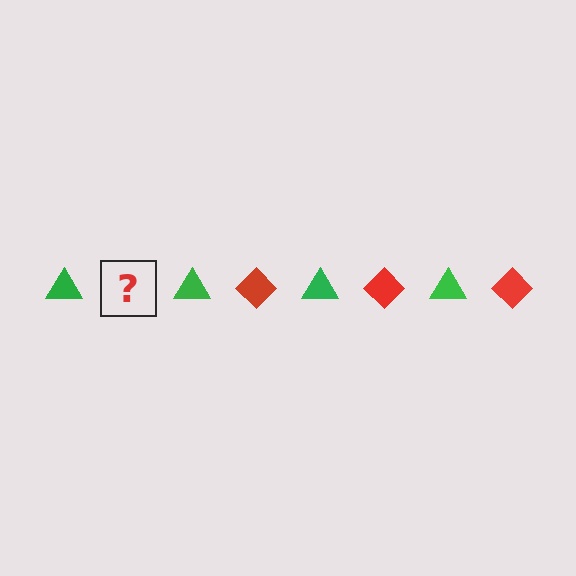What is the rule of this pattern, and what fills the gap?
The rule is that the pattern alternates between green triangle and red diamond. The gap should be filled with a red diamond.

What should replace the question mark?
The question mark should be replaced with a red diamond.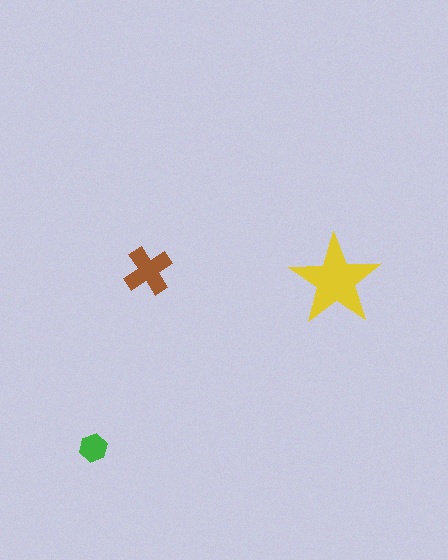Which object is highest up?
The brown cross is topmost.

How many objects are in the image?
There are 3 objects in the image.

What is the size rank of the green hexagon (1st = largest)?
3rd.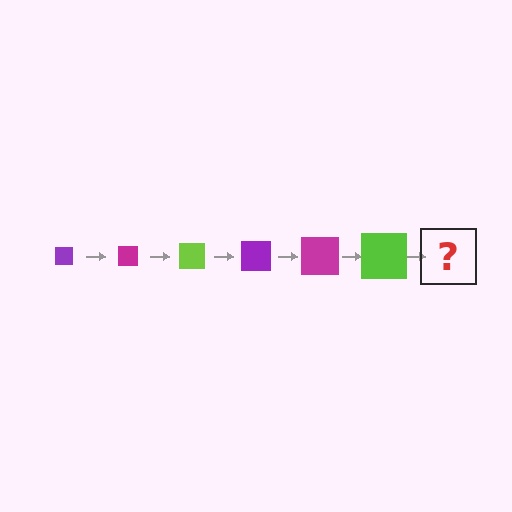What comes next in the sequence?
The next element should be a purple square, larger than the previous one.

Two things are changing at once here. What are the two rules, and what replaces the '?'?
The two rules are that the square grows larger each step and the color cycles through purple, magenta, and lime. The '?' should be a purple square, larger than the previous one.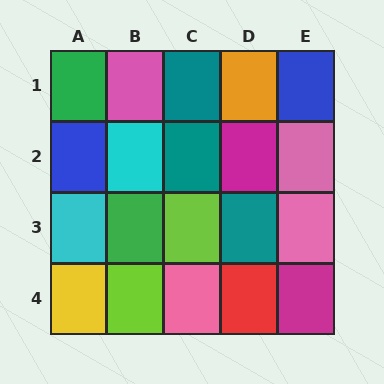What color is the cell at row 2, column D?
Magenta.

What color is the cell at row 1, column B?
Pink.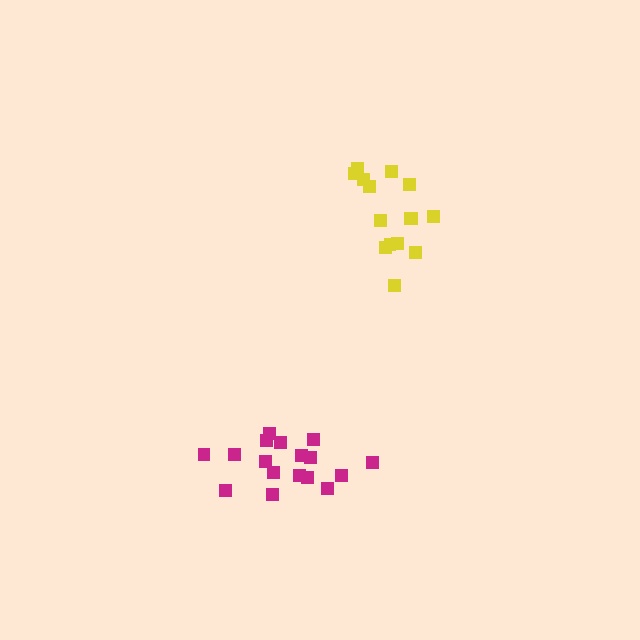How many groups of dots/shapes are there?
There are 2 groups.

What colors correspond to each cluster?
The clusters are colored: yellow, magenta.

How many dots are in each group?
Group 1: 15 dots, Group 2: 17 dots (32 total).